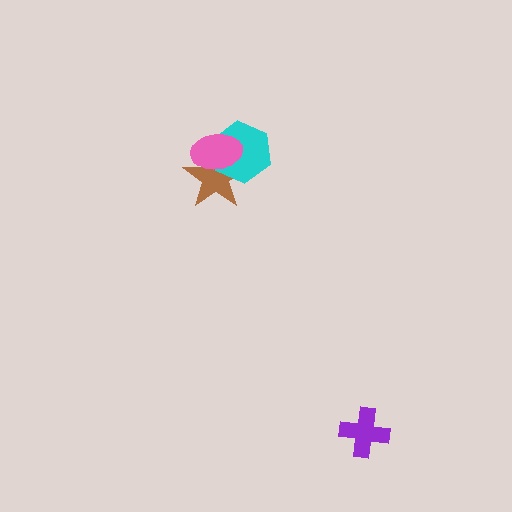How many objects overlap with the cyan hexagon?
2 objects overlap with the cyan hexagon.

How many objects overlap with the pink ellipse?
2 objects overlap with the pink ellipse.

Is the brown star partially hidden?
Yes, it is partially covered by another shape.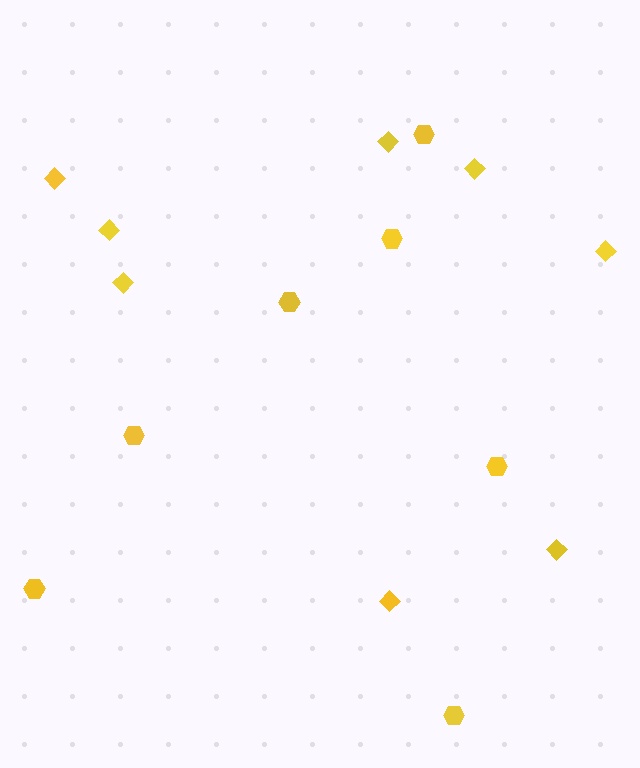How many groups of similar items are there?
There are 2 groups: one group of diamonds (8) and one group of hexagons (7).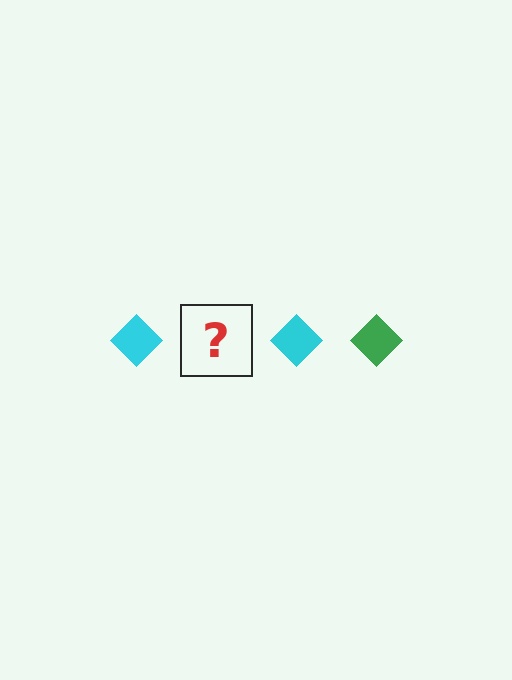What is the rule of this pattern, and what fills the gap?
The rule is that the pattern cycles through cyan, green diamonds. The gap should be filled with a green diamond.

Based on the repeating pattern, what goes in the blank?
The blank should be a green diamond.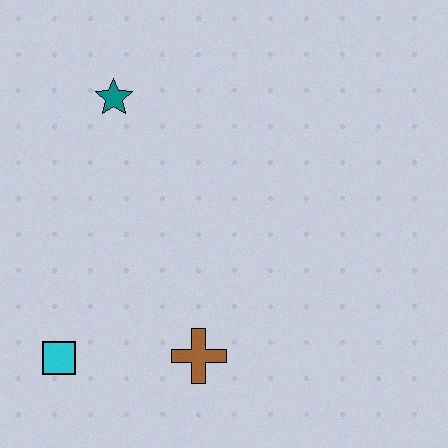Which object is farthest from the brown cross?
The teal star is farthest from the brown cross.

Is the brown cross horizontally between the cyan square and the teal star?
No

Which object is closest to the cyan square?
The brown cross is closest to the cyan square.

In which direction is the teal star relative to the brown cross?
The teal star is above the brown cross.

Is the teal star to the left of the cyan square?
No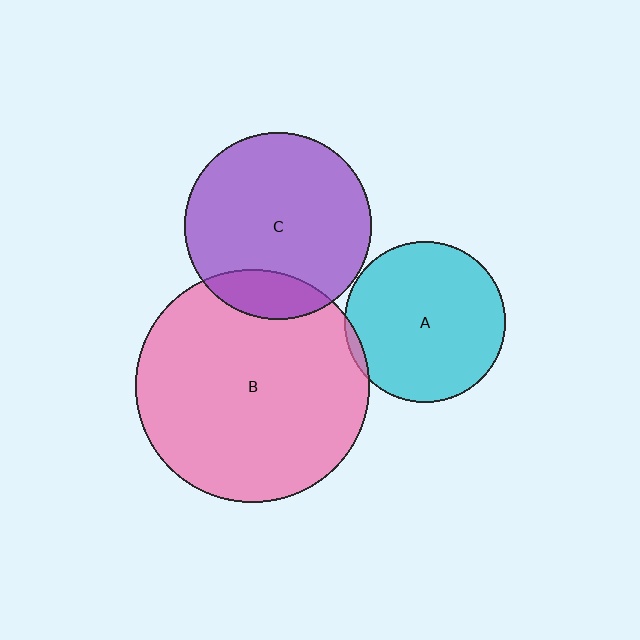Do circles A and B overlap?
Yes.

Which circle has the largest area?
Circle B (pink).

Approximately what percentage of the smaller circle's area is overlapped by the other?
Approximately 5%.